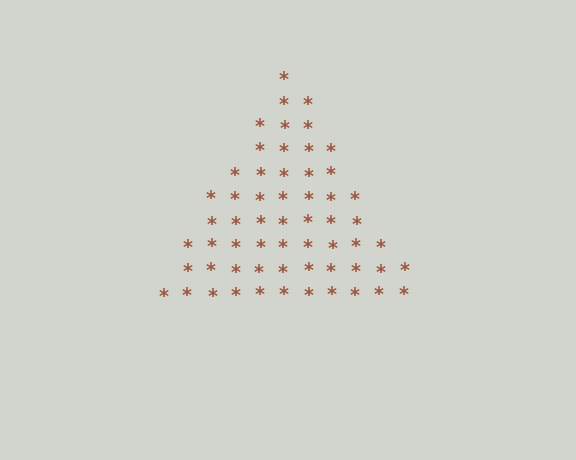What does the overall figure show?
The overall figure shows a triangle.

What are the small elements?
The small elements are asterisks.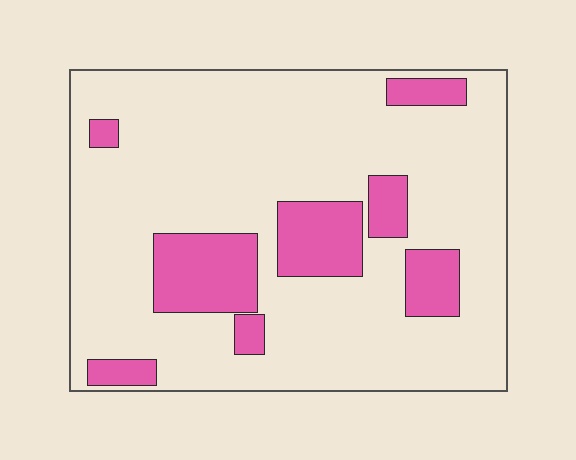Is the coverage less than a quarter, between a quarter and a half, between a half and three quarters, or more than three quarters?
Less than a quarter.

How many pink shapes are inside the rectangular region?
8.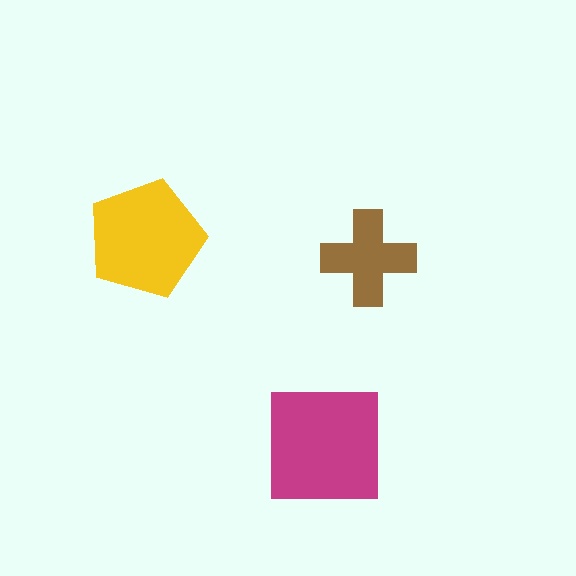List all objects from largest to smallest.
The magenta square, the yellow pentagon, the brown cross.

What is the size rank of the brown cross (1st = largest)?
3rd.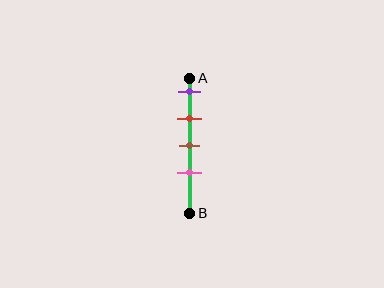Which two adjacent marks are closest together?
The brown and pink marks are the closest adjacent pair.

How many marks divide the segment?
There are 4 marks dividing the segment.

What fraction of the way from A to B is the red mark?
The red mark is approximately 30% (0.3) of the way from A to B.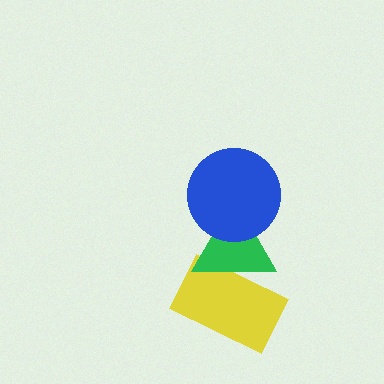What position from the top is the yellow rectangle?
The yellow rectangle is 3rd from the top.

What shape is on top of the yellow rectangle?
The green triangle is on top of the yellow rectangle.